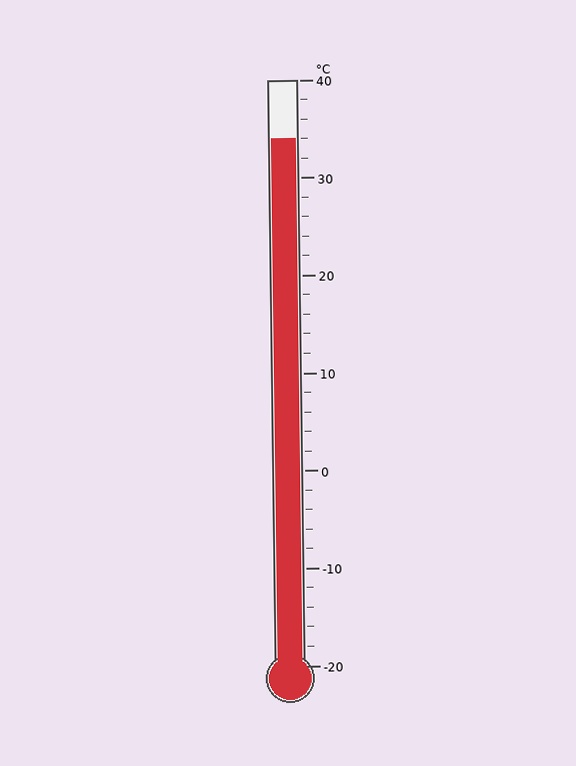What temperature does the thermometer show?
The thermometer shows approximately 34°C.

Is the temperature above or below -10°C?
The temperature is above -10°C.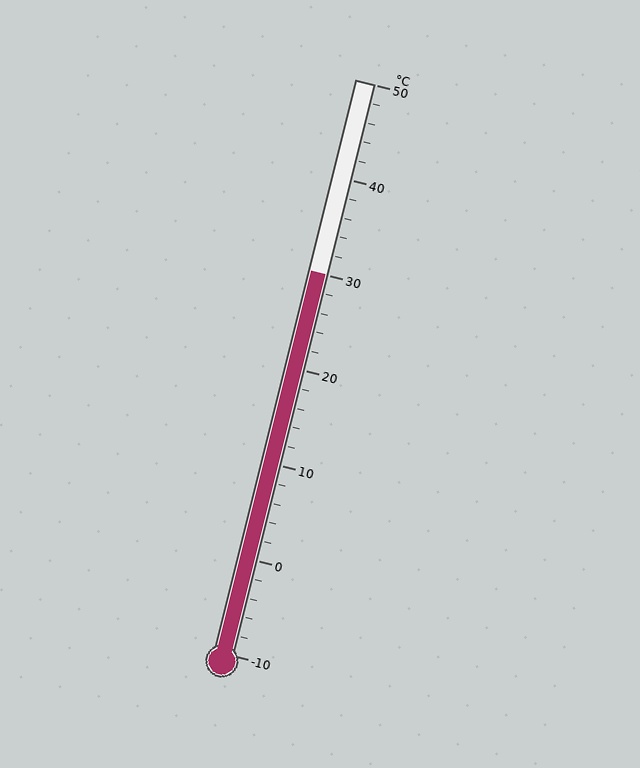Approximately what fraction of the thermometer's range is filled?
The thermometer is filled to approximately 65% of its range.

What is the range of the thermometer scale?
The thermometer scale ranges from -10°C to 50°C.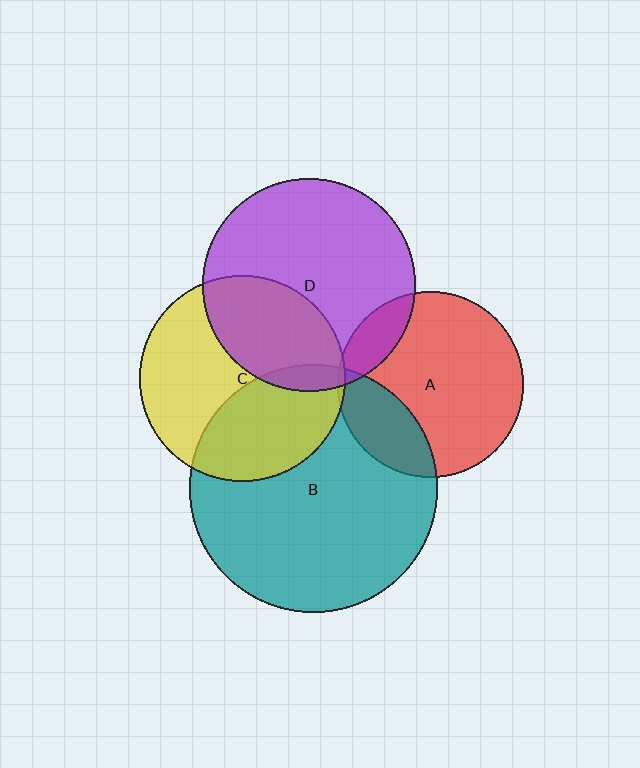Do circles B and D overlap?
Yes.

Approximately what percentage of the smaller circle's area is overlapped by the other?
Approximately 5%.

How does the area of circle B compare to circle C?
Approximately 1.4 times.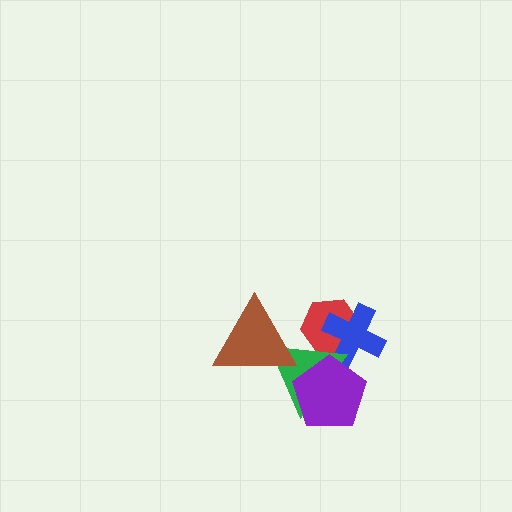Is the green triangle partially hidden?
Yes, it is partially covered by another shape.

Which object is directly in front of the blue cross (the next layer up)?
The green triangle is directly in front of the blue cross.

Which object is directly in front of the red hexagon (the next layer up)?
The blue cross is directly in front of the red hexagon.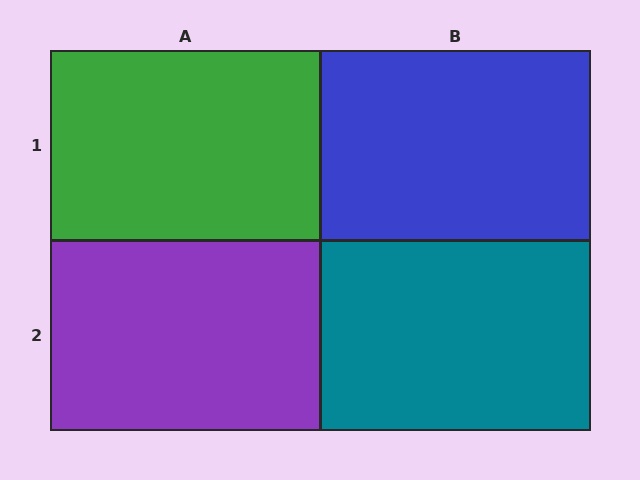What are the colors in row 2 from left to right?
Purple, teal.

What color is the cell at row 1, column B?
Blue.